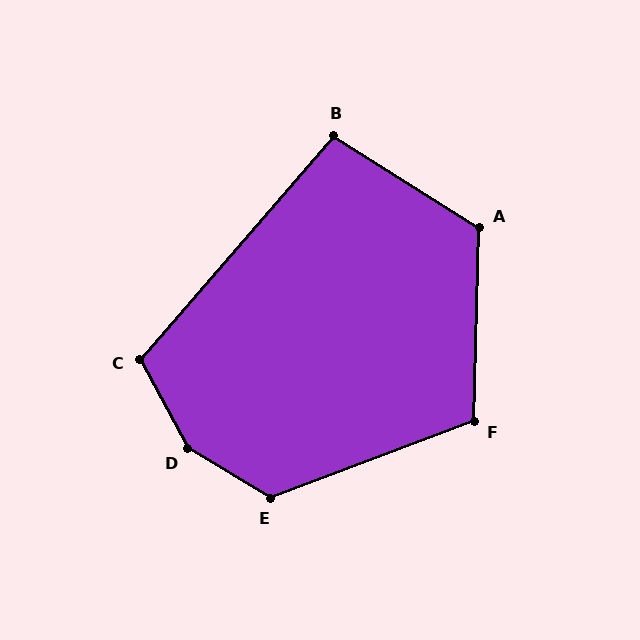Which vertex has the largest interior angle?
D, at approximately 149 degrees.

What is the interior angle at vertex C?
Approximately 111 degrees (obtuse).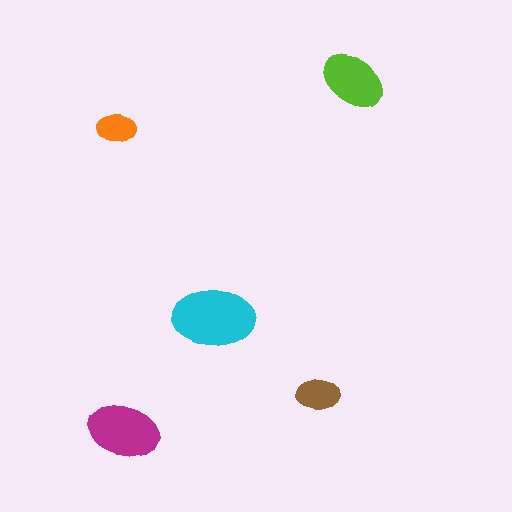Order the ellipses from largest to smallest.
the cyan one, the magenta one, the lime one, the brown one, the orange one.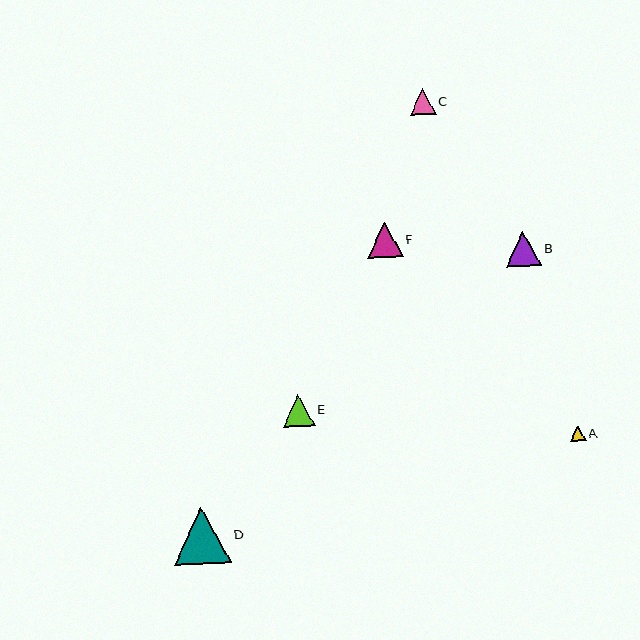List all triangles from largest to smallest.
From largest to smallest: D, F, B, E, C, A.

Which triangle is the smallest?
Triangle A is the smallest with a size of approximately 16 pixels.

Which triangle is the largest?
Triangle D is the largest with a size of approximately 57 pixels.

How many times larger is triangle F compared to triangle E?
Triangle F is approximately 1.1 times the size of triangle E.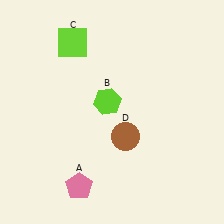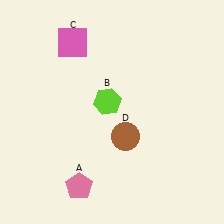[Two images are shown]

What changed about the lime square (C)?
In Image 1, C is lime. In Image 2, it changed to pink.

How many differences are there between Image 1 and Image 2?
There is 1 difference between the two images.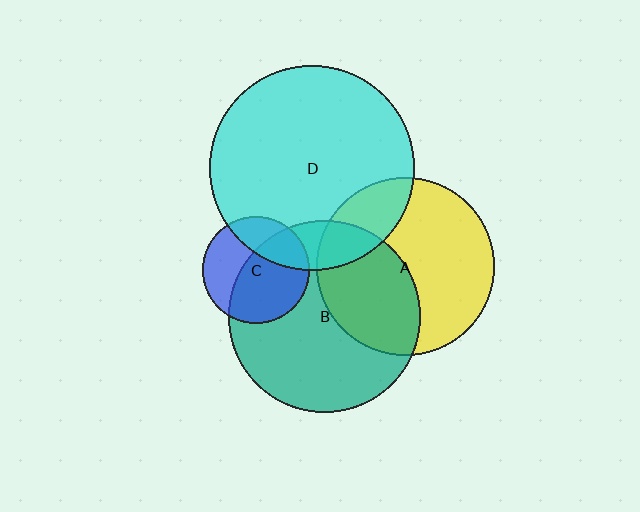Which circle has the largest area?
Circle D (cyan).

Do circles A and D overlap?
Yes.